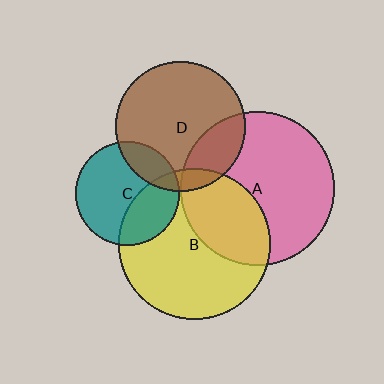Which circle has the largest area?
Circle A (pink).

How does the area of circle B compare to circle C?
Approximately 2.1 times.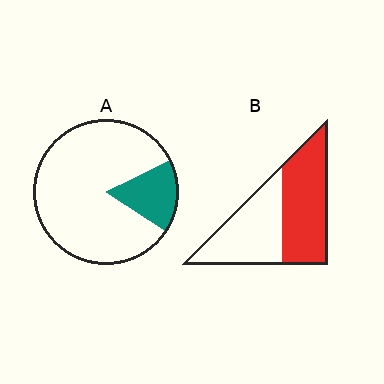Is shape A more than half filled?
No.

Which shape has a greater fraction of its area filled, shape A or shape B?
Shape B.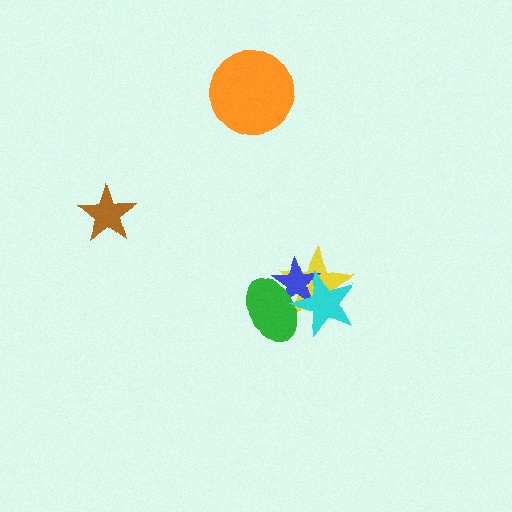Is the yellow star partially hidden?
Yes, it is partially covered by another shape.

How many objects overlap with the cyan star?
3 objects overlap with the cyan star.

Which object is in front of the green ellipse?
The cyan star is in front of the green ellipse.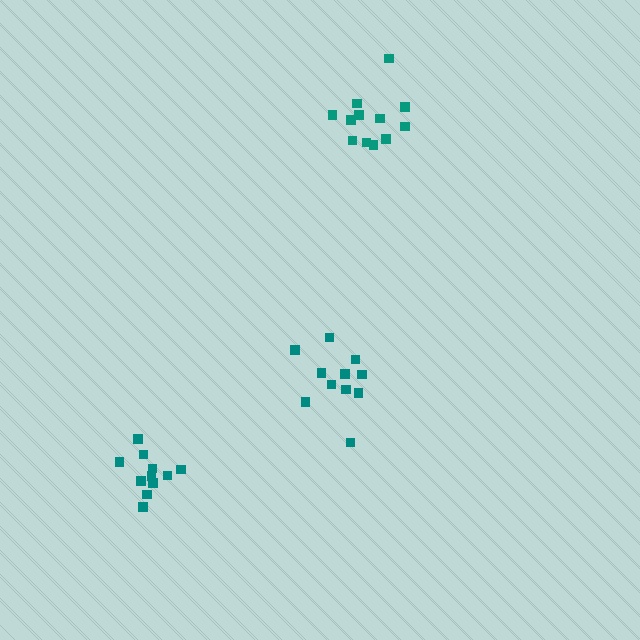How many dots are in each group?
Group 1: 11 dots, Group 2: 12 dots, Group 3: 11 dots (34 total).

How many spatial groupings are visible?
There are 3 spatial groupings.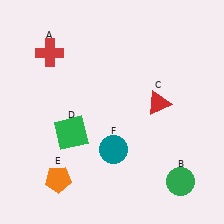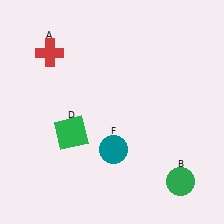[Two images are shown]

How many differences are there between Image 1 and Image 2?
There are 2 differences between the two images.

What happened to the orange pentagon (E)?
The orange pentagon (E) was removed in Image 2. It was in the bottom-left area of Image 1.